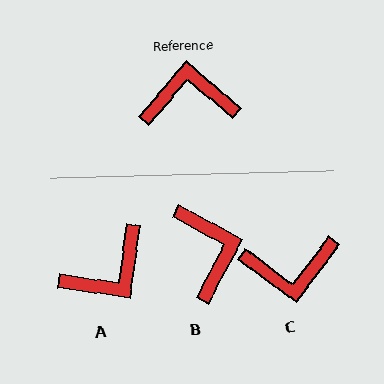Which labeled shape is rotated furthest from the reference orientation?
C, about 176 degrees away.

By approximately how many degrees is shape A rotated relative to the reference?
Approximately 148 degrees clockwise.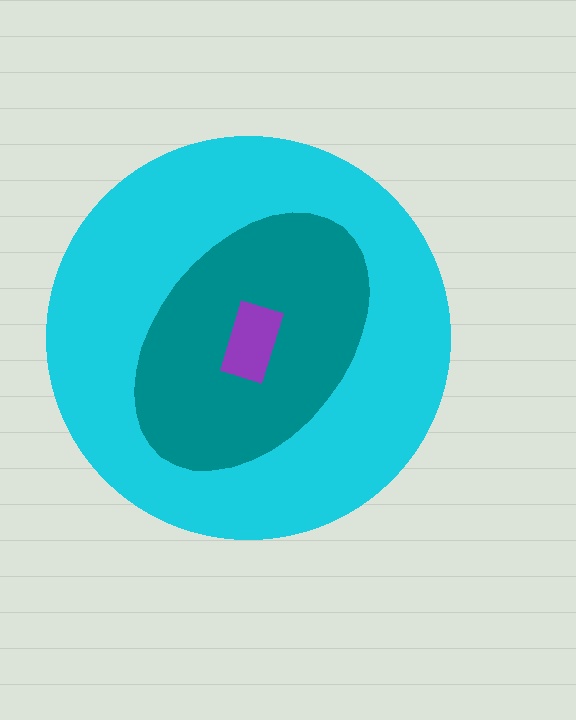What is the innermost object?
The purple rectangle.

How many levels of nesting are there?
3.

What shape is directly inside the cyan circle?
The teal ellipse.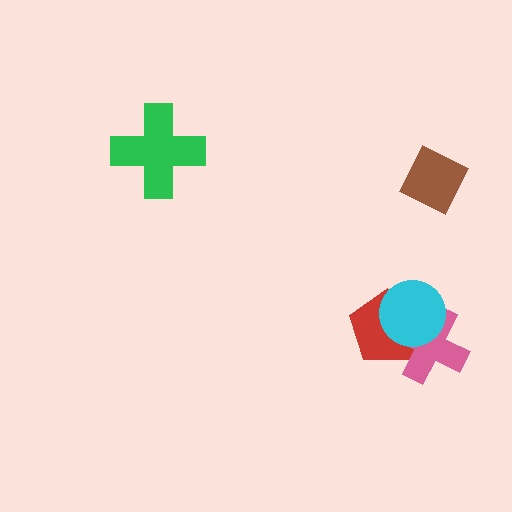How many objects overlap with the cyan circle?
2 objects overlap with the cyan circle.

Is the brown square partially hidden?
No, no other shape covers it.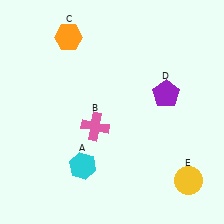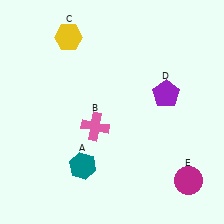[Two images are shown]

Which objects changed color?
A changed from cyan to teal. C changed from orange to yellow. E changed from yellow to magenta.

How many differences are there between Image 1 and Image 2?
There are 3 differences between the two images.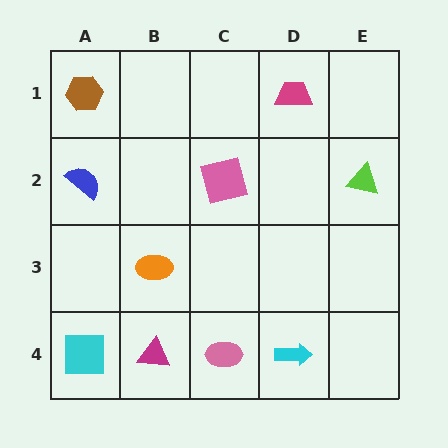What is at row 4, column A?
A cyan square.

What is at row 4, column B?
A magenta triangle.